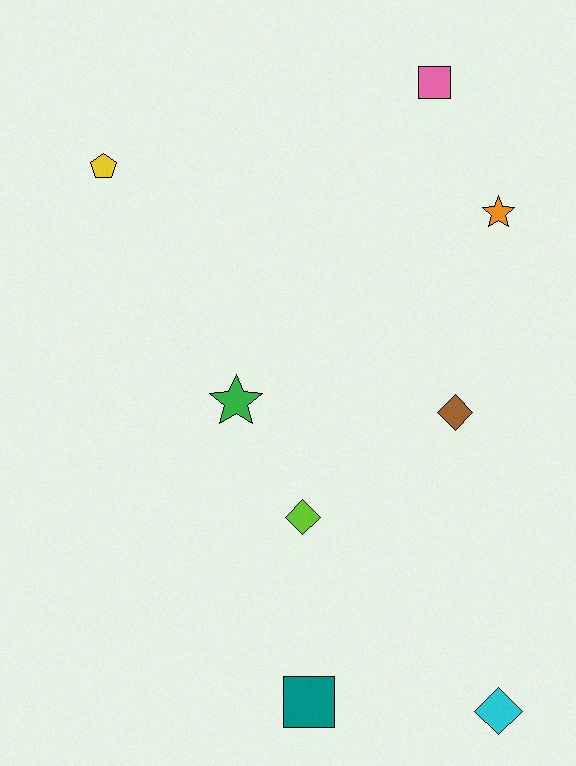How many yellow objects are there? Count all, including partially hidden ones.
There is 1 yellow object.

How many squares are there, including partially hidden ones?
There are 2 squares.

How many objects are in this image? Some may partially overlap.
There are 8 objects.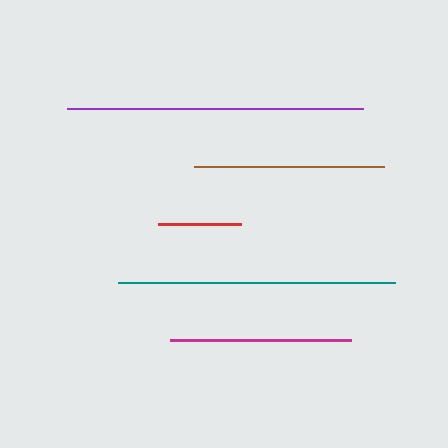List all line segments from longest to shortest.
From longest to shortest: purple, teal, brown, magenta, red.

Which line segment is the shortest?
The red line is the shortest at approximately 84 pixels.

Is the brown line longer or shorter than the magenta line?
The brown line is longer than the magenta line.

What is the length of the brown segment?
The brown segment is approximately 190 pixels long.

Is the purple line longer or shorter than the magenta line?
The purple line is longer than the magenta line.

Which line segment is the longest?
The purple line is the longest at approximately 296 pixels.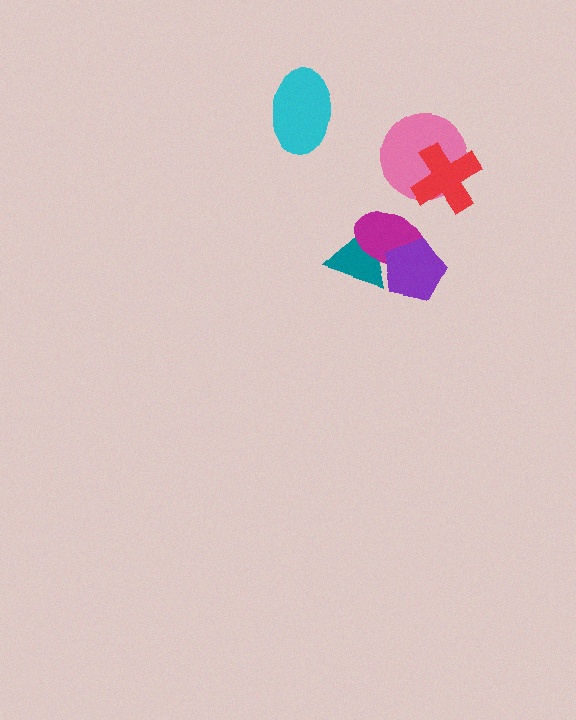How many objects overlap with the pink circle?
1 object overlaps with the pink circle.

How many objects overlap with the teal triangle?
2 objects overlap with the teal triangle.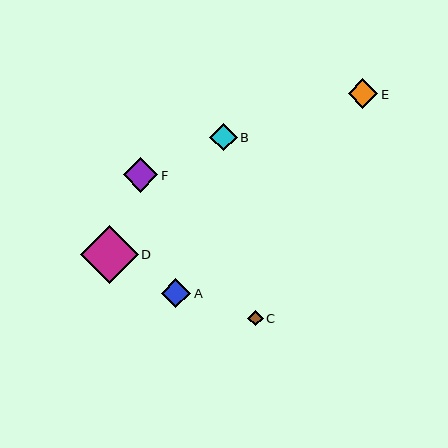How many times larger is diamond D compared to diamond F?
Diamond D is approximately 1.7 times the size of diamond F.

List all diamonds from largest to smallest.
From largest to smallest: D, F, E, A, B, C.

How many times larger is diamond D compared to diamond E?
Diamond D is approximately 1.9 times the size of diamond E.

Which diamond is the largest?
Diamond D is the largest with a size of approximately 57 pixels.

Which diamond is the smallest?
Diamond C is the smallest with a size of approximately 15 pixels.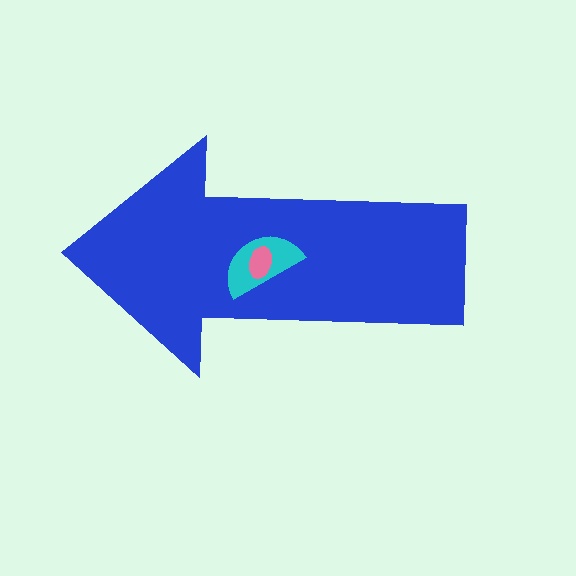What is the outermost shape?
The blue arrow.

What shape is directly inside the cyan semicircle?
The pink ellipse.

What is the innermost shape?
The pink ellipse.